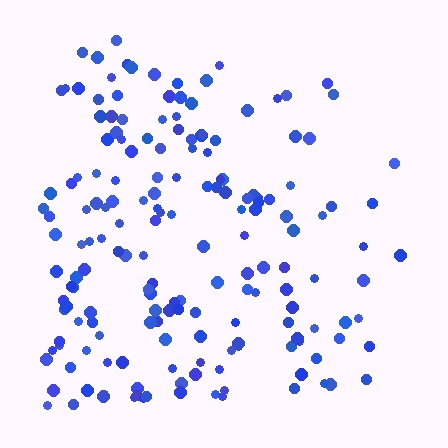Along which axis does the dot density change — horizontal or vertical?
Horizontal.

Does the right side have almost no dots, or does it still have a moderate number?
Still a moderate number, just noticeably fewer than the left.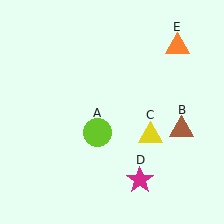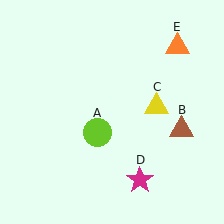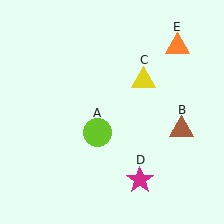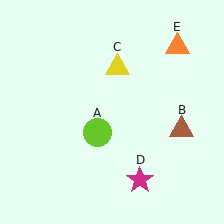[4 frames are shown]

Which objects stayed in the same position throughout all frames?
Lime circle (object A) and brown triangle (object B) and magenta star (object D) and orange triangle (object E) remained stationary.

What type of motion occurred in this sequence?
The yellow triangle (object C) rotated counterclockwise around the center of the scene.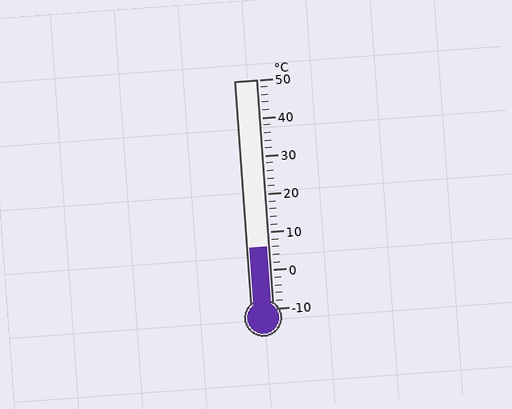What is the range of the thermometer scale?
The thermometer scale ranges from -10°C to 50°C.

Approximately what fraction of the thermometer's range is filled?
The thermometer is filled to approximately 25% of its range.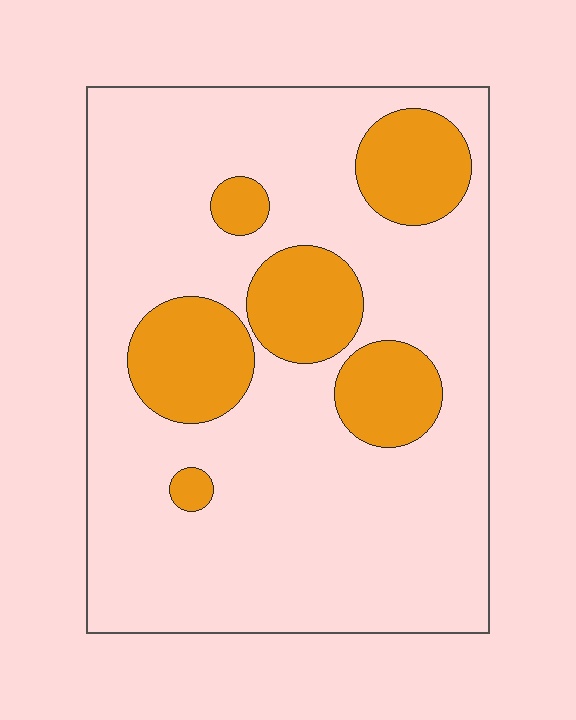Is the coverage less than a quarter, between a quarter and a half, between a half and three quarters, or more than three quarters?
Less than a quarter.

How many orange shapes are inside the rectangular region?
6.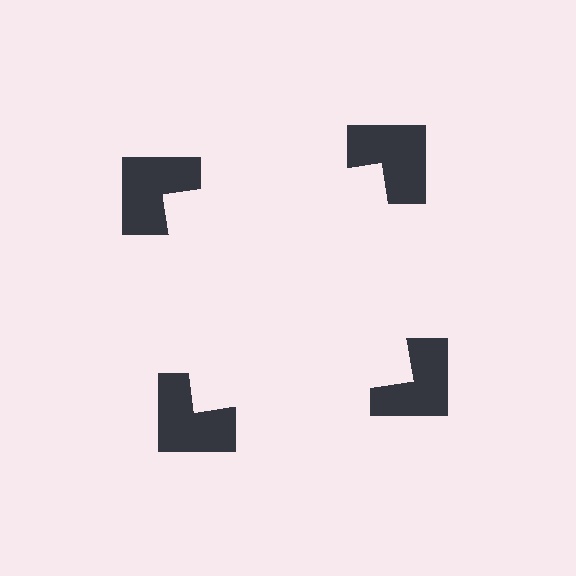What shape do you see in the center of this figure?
An illusory square — its edges are inferred from the aligned wedge cuts in the notched squares, not physically drawn.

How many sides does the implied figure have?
4 sides.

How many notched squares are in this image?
There are 4 — one at each vertex of the illusory square.